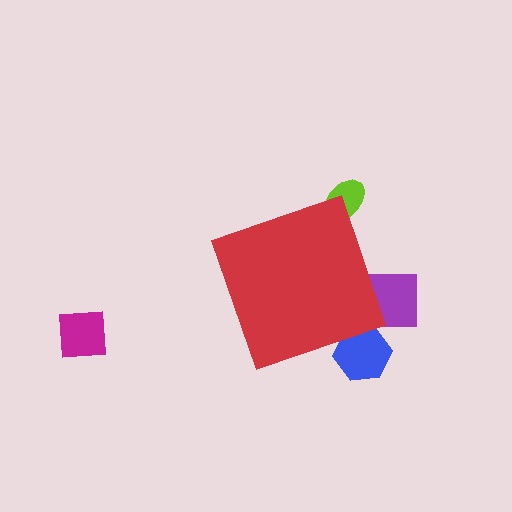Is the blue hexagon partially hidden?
Yes, the blue hexagon is partially hidden behind the red diamond.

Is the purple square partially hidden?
Yes, the purple square is partially hidden behind the red diamond.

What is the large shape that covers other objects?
A red diamond.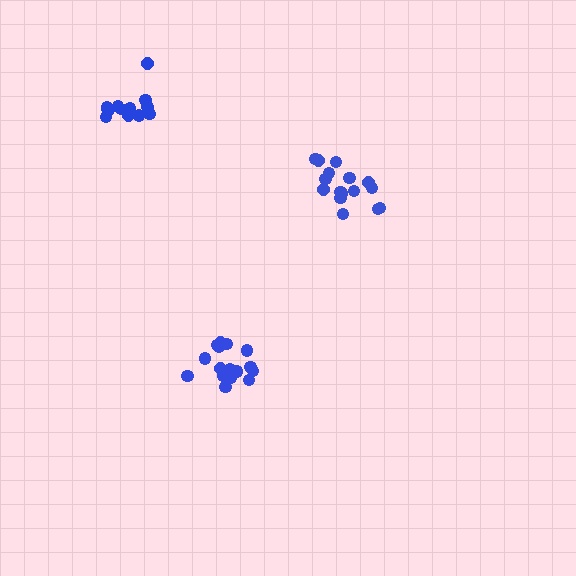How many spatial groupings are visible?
There are 3 spatial groupings.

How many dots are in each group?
Group 1: 16 dots, Group 2: 13 dots, Group 3: 16 dots (45 total).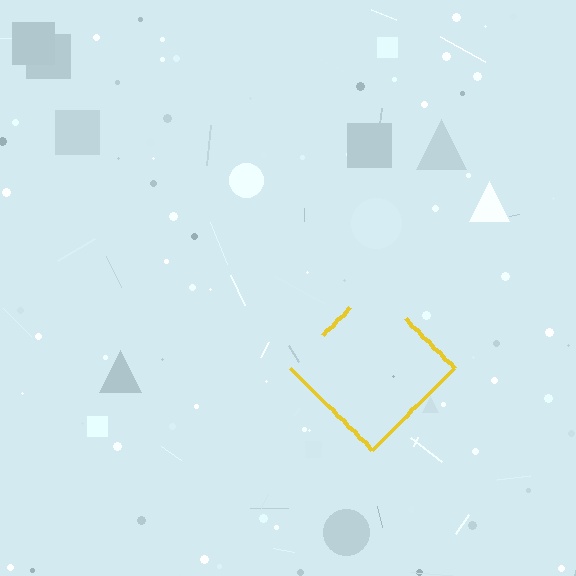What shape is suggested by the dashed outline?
The dashed outline suggests a diamond.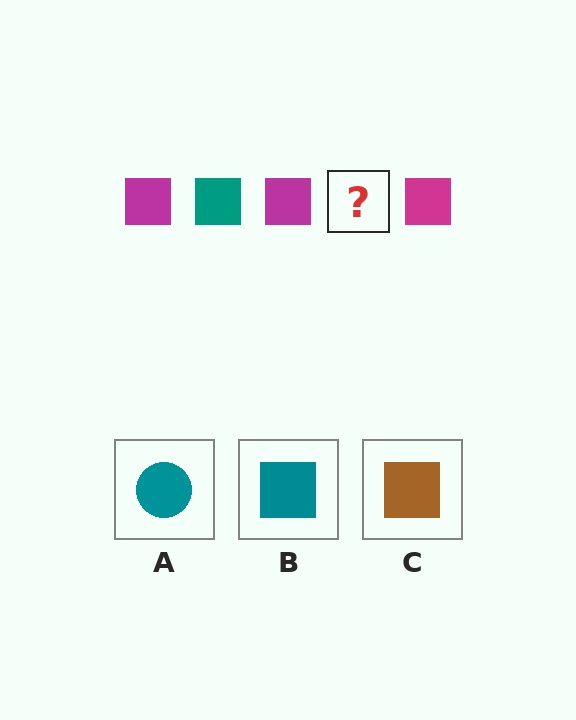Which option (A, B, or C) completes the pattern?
B.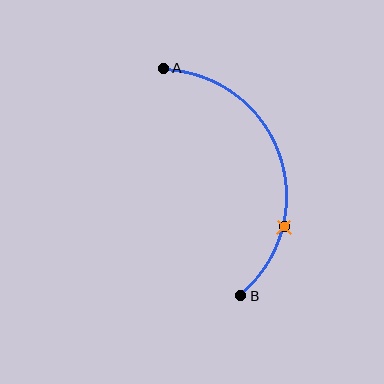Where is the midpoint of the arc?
The arc midpoint is the point on the curve farthest from the straight line joining A and B. It sits to the right of that line.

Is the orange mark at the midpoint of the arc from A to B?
No. The orange mark lies on the arc but is closer to endpoint B. The arc midpoint would be at the point on the curve equidistant along the arc from both A and B.